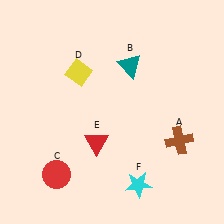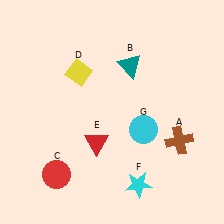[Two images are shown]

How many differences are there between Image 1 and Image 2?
There is 1 difference between the two images.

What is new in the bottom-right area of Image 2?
A cyan circle (G) was added in the bottom-right area of Image 2.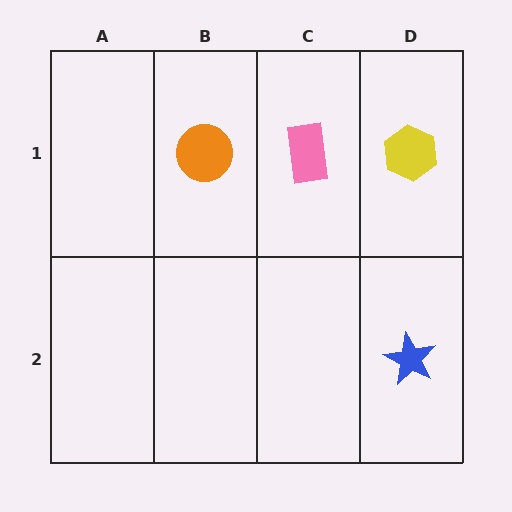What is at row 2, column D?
A blue star.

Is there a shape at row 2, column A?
No, that cell is empty.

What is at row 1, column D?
A yellow hexagon.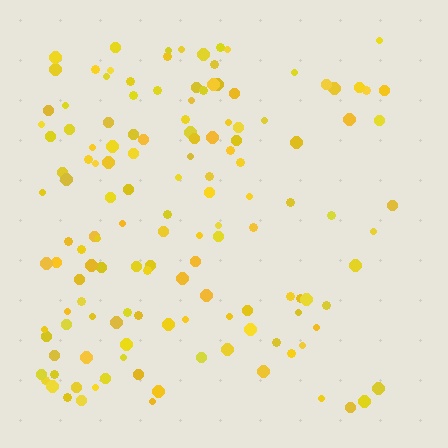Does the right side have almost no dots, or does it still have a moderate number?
Still a moderate number, just noticeably fewer than the left.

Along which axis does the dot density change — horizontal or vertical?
Horizontal.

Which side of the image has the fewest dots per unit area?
The right.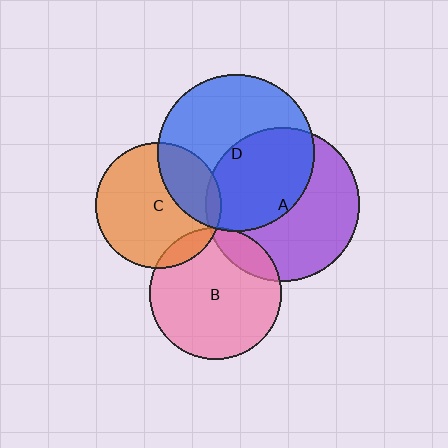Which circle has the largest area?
Circle D (blue).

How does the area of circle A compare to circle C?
Approximately 1.5 times.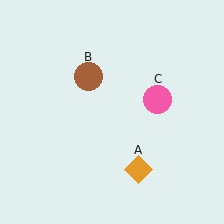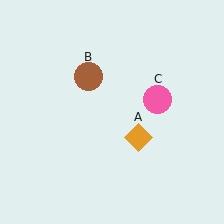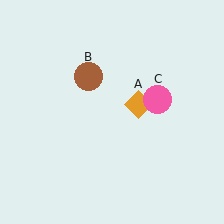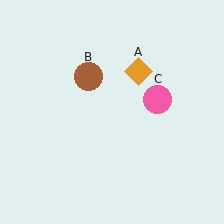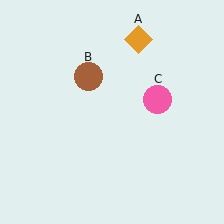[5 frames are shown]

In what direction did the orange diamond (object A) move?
The orange diamond (object A) moved up.